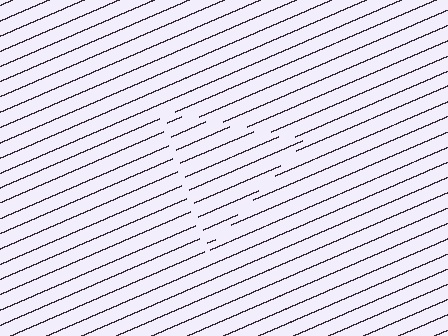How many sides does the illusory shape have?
3 sides — the line-ends trace a triangle.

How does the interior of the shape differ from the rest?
The interior of the shape contains the same grating, shifted by half a period — the contour is defined by the phase discontinuity where line-ends from the inner and outer gratings abut.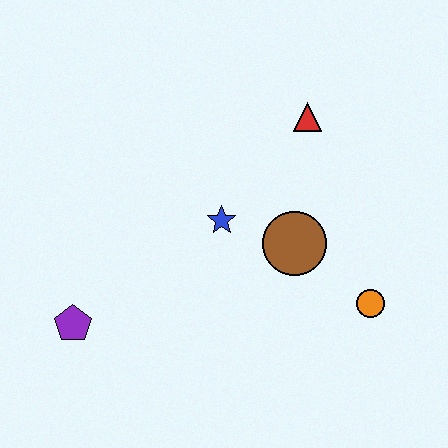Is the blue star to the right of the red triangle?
No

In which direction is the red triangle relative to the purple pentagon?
The red triangle is to the right of the purple pentagon.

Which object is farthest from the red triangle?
The purple pentagon is farthest from the red triangle.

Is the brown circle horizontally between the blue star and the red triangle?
Yes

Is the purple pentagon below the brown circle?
Yes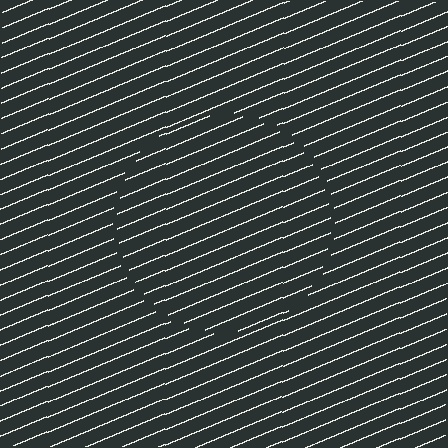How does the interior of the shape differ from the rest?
The interior of the shape contains the same grating, shifted by half a period — the contour is defined by the phase discontinuity where line-ends from the inner and outer gratings abut.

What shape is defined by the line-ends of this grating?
An illusory circle. The interior of the shape contains the same grating, shifted by half a period — the contour is defined by the phase discontinuity where line-ends from the inner and outer gratings abut.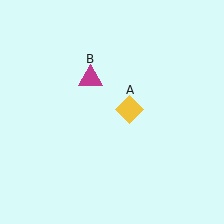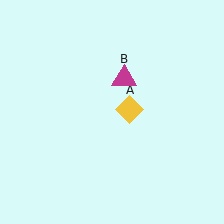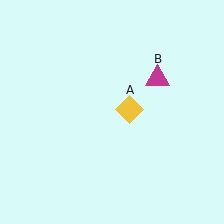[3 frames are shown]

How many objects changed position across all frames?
1 object changed position: magenta triangle (object B).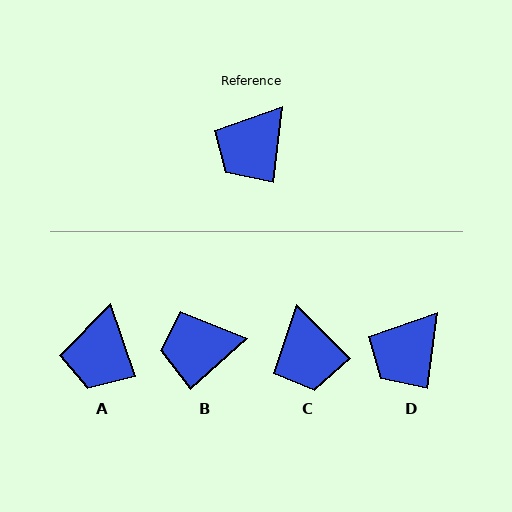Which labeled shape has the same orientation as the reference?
D.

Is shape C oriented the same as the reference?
No, it is off by about 52 degrees.